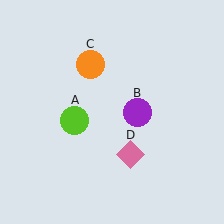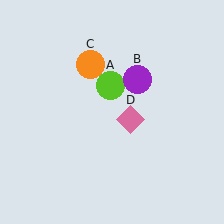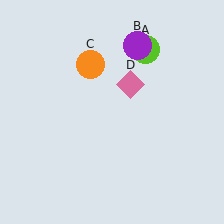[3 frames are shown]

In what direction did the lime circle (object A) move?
The lime circle (object A) moved up and to the right.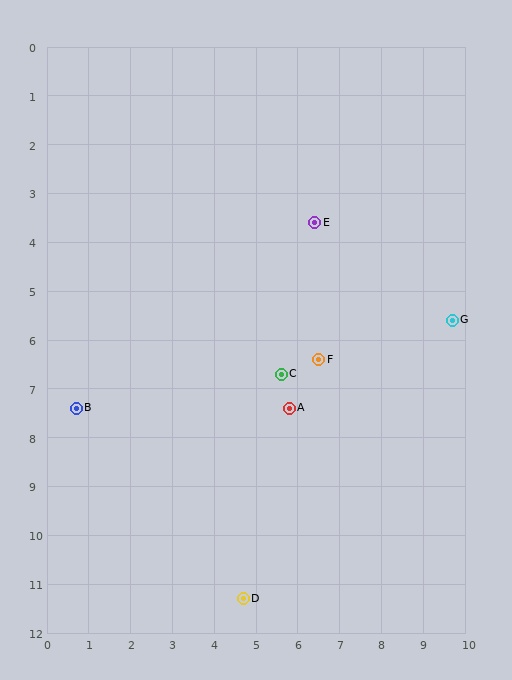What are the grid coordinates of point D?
Point D is at approximately (4.7, 11.3).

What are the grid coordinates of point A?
Point A is at approximately (5.8, 7.4).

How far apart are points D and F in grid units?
Points D and F are about 5.2 grid units apart.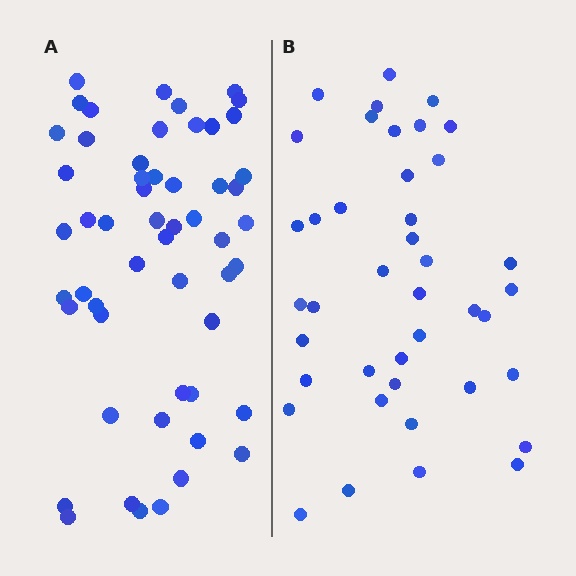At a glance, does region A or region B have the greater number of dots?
Region A (the left region) has more dots.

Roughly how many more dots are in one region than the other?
Region A has approximately 15 more dots than region B.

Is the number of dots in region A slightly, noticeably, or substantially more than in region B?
Region A has noticeably more, but not dramatically so. The ratio is roughly 1.3 to 1.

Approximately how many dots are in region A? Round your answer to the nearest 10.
About 50 dots. (The exact count is 54, which rounds to 50.)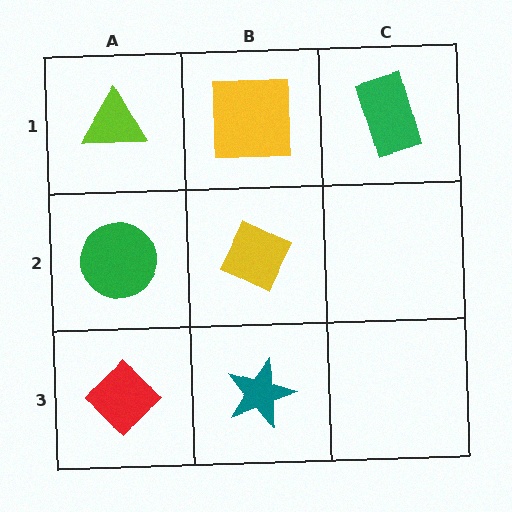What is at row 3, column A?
A red diamond.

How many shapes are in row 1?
3 shapes.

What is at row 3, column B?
A teal star.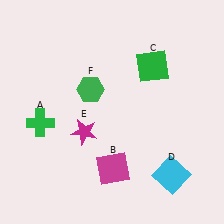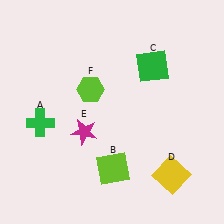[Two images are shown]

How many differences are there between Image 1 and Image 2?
There are 3 differences between the two images.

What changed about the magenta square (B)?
In Image 1, B is magenta. In Image 2, it changed to lime.